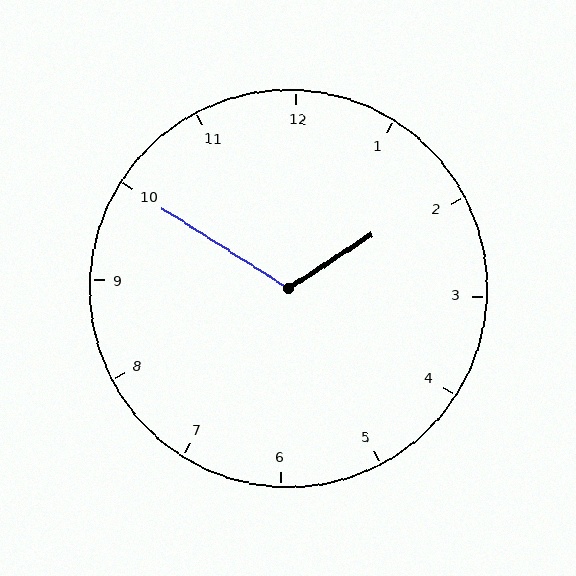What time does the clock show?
1:50.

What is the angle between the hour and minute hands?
Approximately 115 degrees.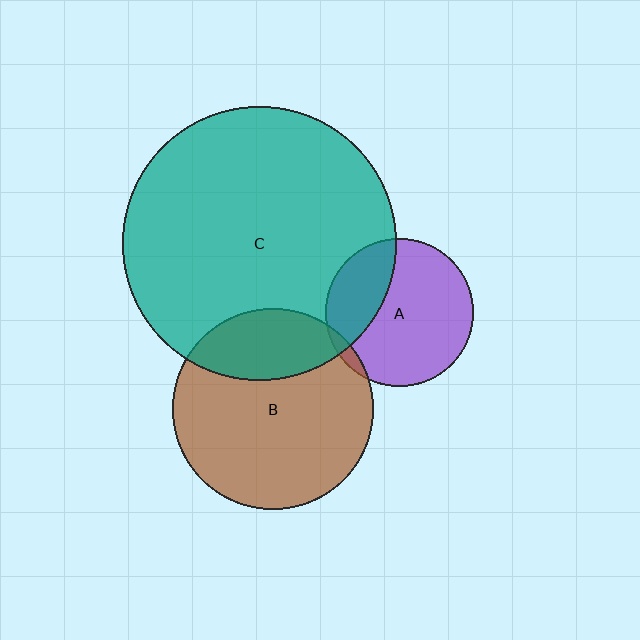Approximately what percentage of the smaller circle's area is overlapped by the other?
Approximately 30%.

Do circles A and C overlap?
Yes.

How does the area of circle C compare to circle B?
Approximately 1.9 times.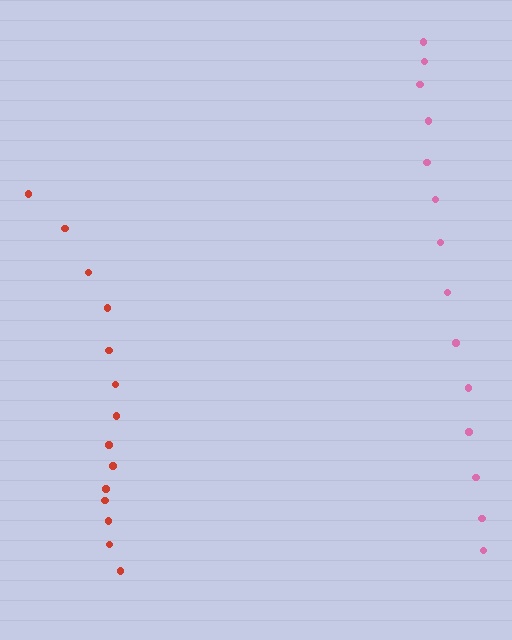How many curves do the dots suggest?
There are 2 distinct paths.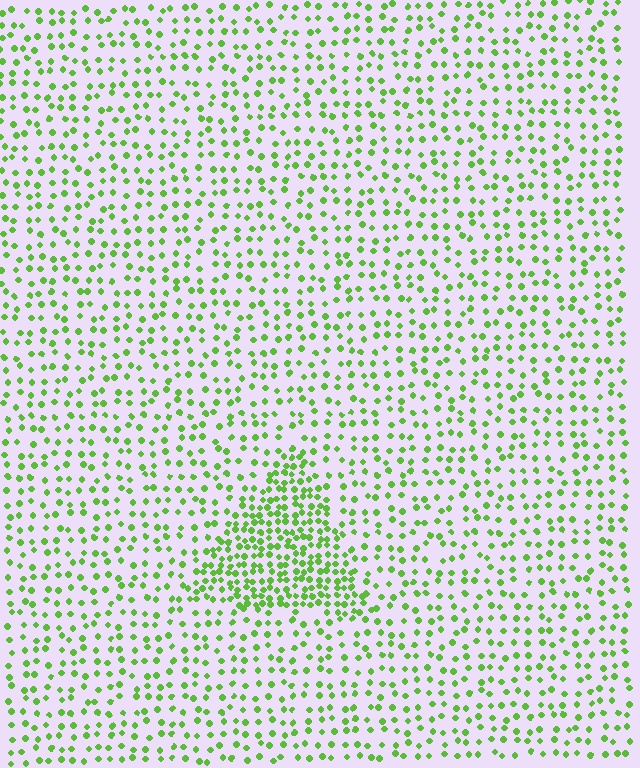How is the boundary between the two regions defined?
The boundary is defined by a change in element density (approximately 2.2x ratio). All elements are the same color, size, and shape.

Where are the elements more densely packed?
The elements are more densely packed inside the triangle boundary.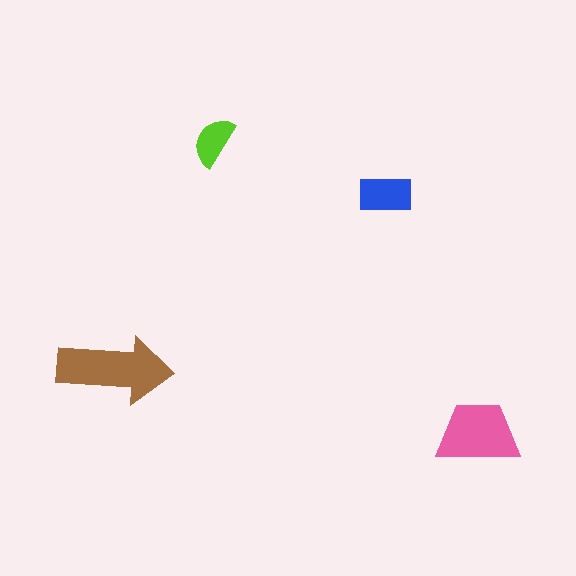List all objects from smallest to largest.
The lime semicircle, the blue rectangle, the pink trapezoid, the brown arrow.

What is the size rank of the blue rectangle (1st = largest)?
3rd.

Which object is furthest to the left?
The brown arrow is leftmost.